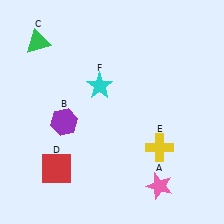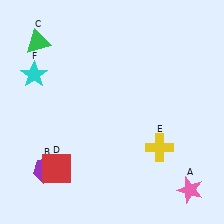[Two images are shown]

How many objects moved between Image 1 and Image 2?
3 objects moved between the two images.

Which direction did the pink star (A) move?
The pink star (A) moved right.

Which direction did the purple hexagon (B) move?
The purple hexagon (B) moved down.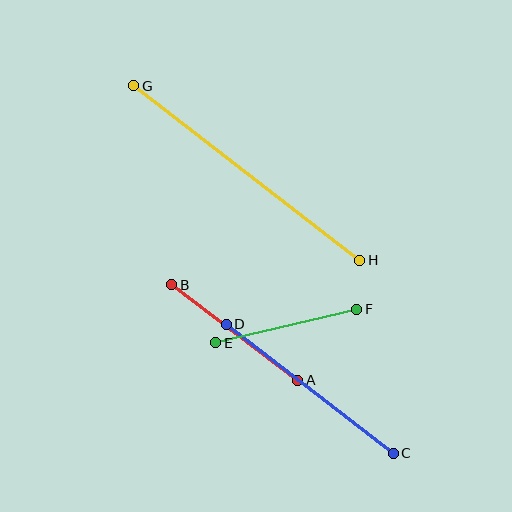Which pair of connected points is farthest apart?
Points G and H are farthest apart.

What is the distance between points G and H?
The distance is approximately 286 pixels.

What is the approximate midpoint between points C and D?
The midpoint is at approximately (310, 389) pixels.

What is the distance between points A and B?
The distance is approximately 158 pixels.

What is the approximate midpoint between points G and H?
The midpoint is at approximately (247, 173) pixels.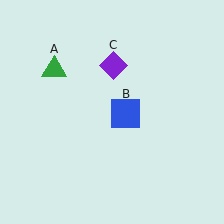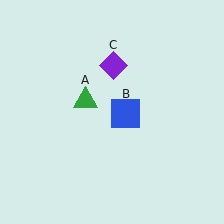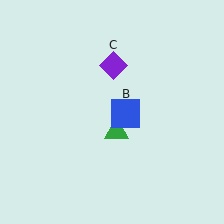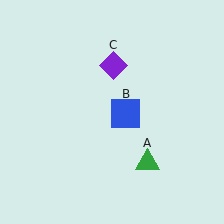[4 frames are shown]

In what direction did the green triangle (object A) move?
The green triangle (object A) moved down and to the right.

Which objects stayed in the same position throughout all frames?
Blue square (object B) and purple diamond (object C) remained stationary.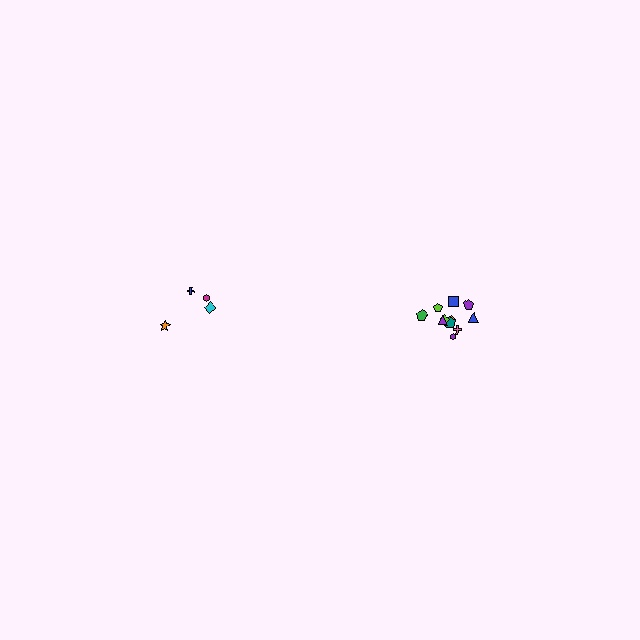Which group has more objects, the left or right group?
The right group.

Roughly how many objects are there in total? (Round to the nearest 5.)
Roughly 15 objects in total.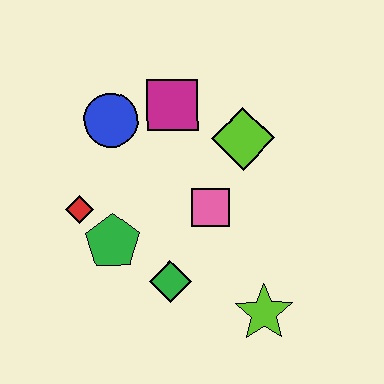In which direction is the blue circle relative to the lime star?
The blue circle is above the lime star.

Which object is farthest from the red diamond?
The lime star is farthest from the red diamond.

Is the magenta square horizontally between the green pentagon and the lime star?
Yes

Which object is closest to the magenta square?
The blue circle is closest to the magenta square.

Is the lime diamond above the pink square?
Yes